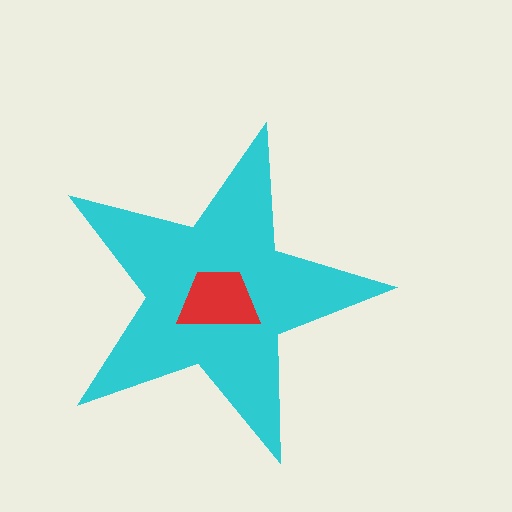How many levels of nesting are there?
2.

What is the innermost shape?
The red trapezoid.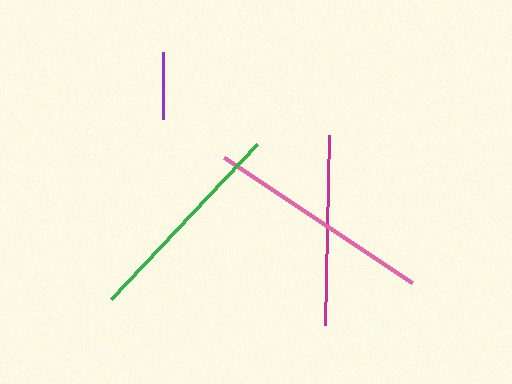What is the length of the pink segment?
The pink segment is approximately 225 pixels long.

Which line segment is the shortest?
The purple line is the shortest at approximately 68 pixels.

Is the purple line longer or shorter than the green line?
The green line is longer than the purple line.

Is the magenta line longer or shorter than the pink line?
The pink line is longer than the magenta line.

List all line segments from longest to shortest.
From longest to shortest: pink, green, magenta, purple.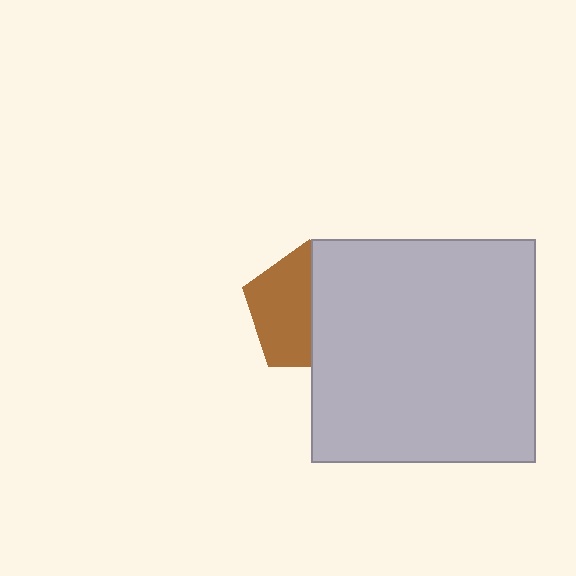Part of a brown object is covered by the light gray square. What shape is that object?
It is a pentagon.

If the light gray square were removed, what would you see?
You would see the complete brown pentagon.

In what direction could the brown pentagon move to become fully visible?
The brown pentagon could move left. That would shift it out from behind the light gray square entirely.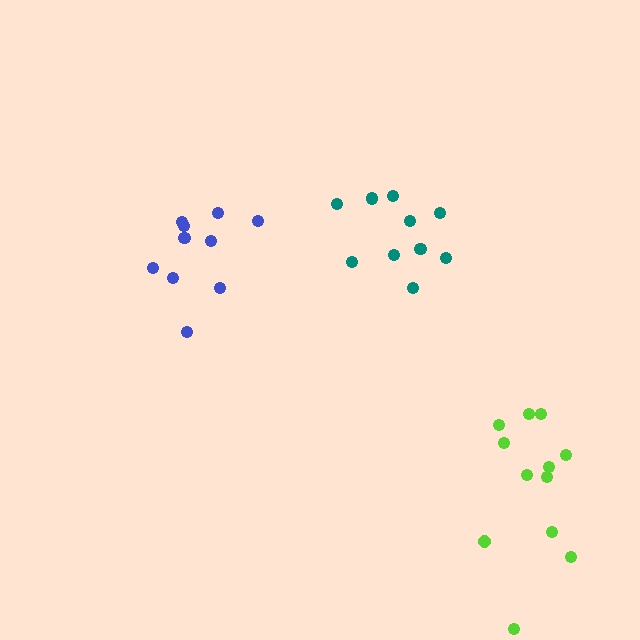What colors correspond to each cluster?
The clusters are colored: lime, teal, blue.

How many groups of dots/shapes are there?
There are 3 groups.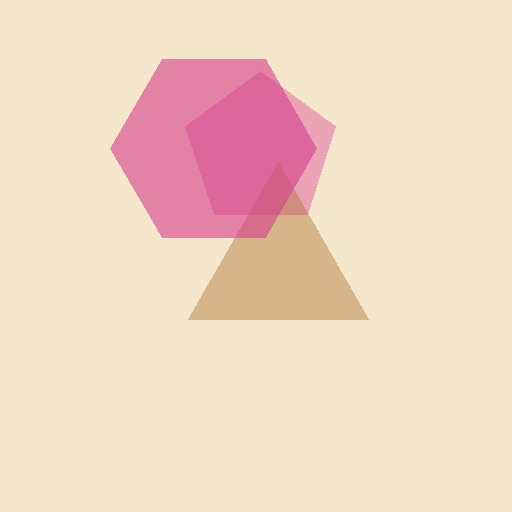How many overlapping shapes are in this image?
There are 3 overlapping shapes in the image.